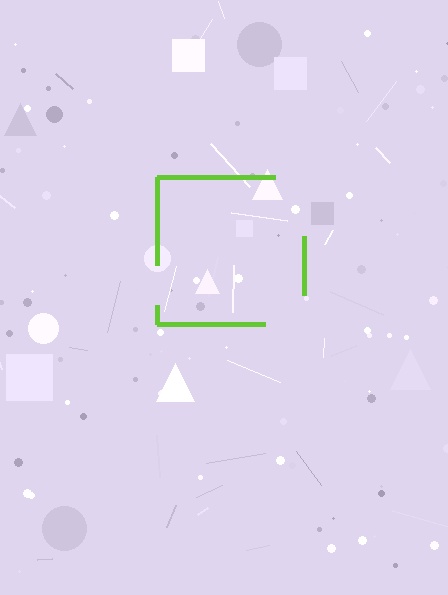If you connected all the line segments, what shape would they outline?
They would outline a square.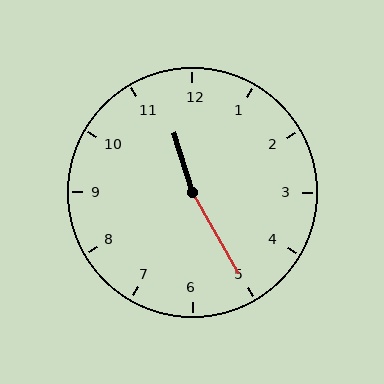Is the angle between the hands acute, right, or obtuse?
It is obtuse.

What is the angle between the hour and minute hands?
Approximately 168 degrees.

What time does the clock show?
11:25.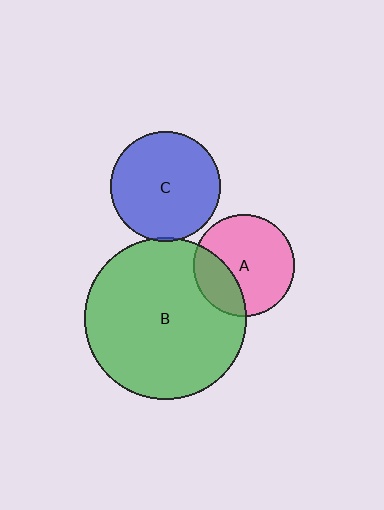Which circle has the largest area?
Circle B (green).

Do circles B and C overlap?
Yes.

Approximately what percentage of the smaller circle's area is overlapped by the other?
Approximately 5%.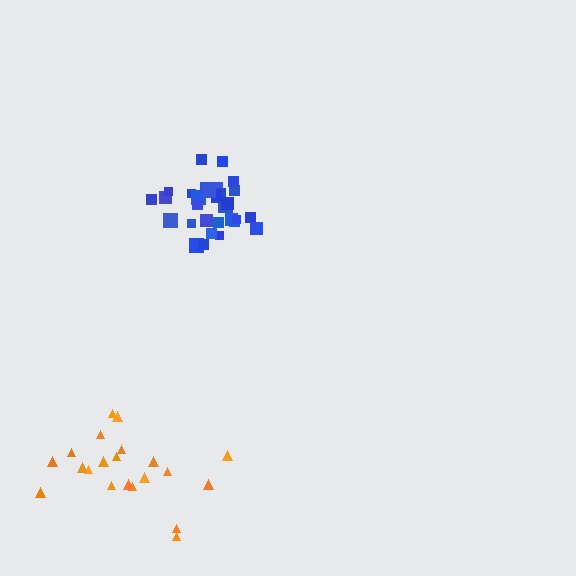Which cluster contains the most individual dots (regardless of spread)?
Blue (31).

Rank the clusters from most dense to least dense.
blue, orange.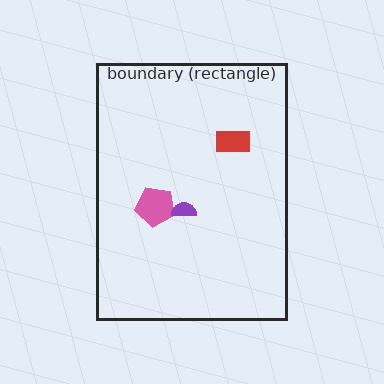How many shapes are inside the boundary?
3 inside, 0 outside.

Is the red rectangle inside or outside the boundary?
Inside.